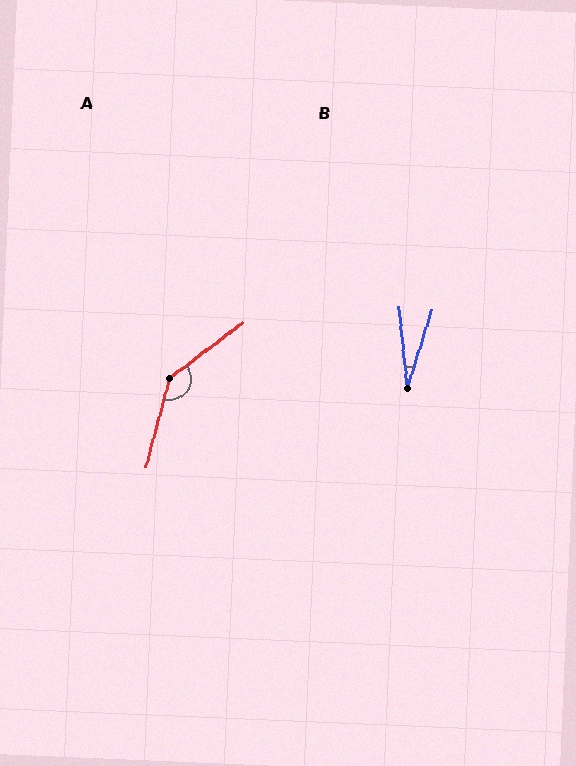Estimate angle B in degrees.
Approximately 23 degrees.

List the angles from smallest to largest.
B (23°), A (142°).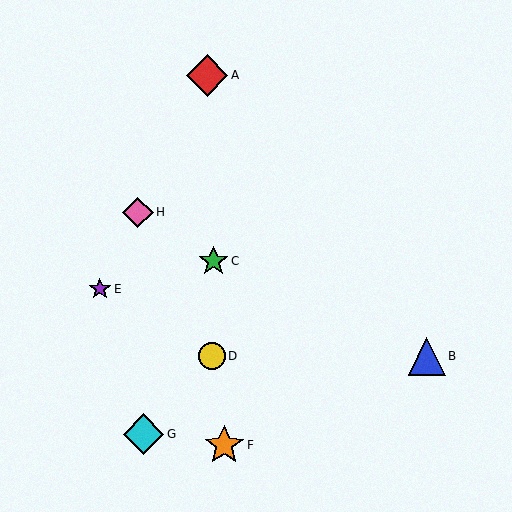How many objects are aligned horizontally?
2 objects (B, D) are aligned horizontally.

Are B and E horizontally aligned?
No, B is at y≈356 and E is at y≈289.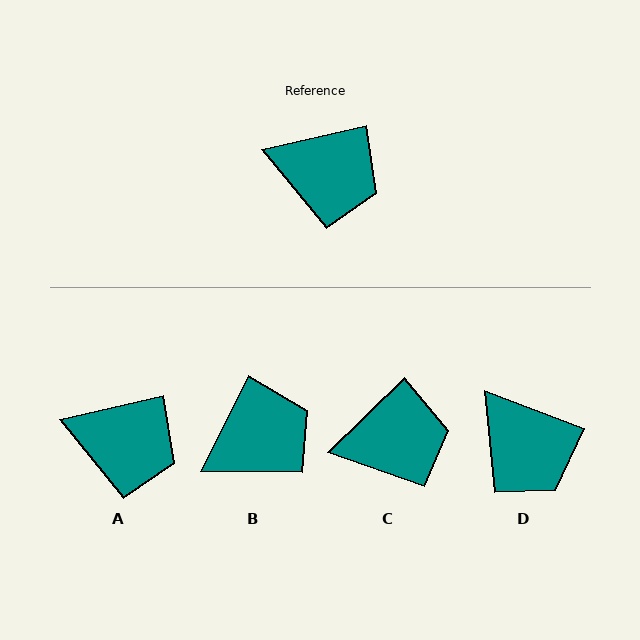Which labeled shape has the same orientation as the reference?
A.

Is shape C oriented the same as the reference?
No, it is off by about 31 degrees.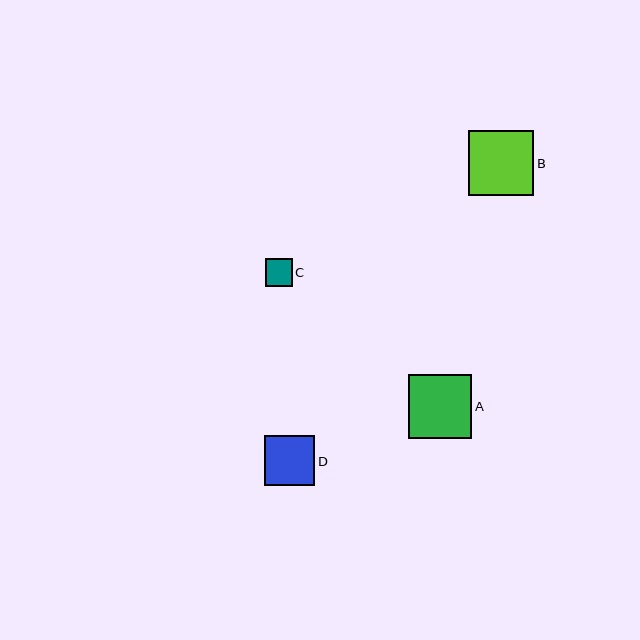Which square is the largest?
Square B is the largest with a size of approximately 65 pixels.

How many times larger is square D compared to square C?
Square D is approximately 1.8 times the size of square C.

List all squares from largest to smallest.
From largest to smallest: B, A, D, C.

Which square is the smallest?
Square C is the smallest with a size of approximately 27 pixels.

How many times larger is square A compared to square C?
Square A is approximately 2.3 times the size of square C.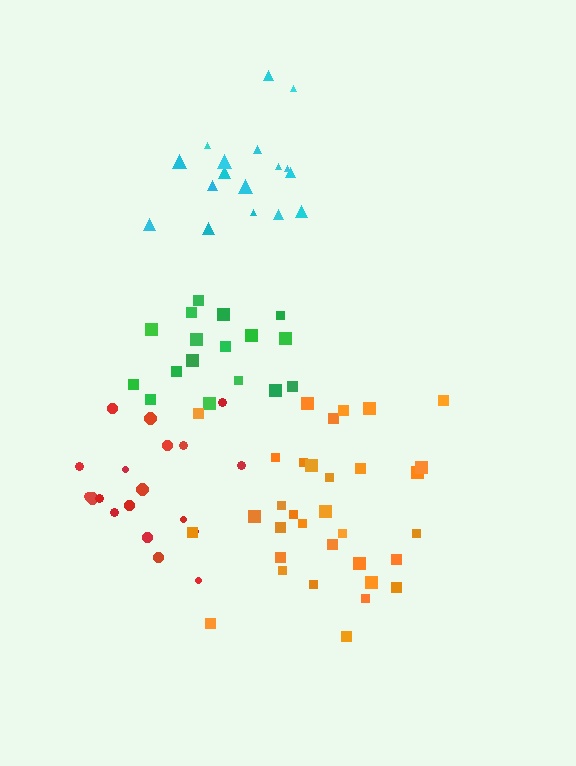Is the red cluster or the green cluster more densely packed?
Red.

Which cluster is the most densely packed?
Red.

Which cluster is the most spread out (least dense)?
Green.